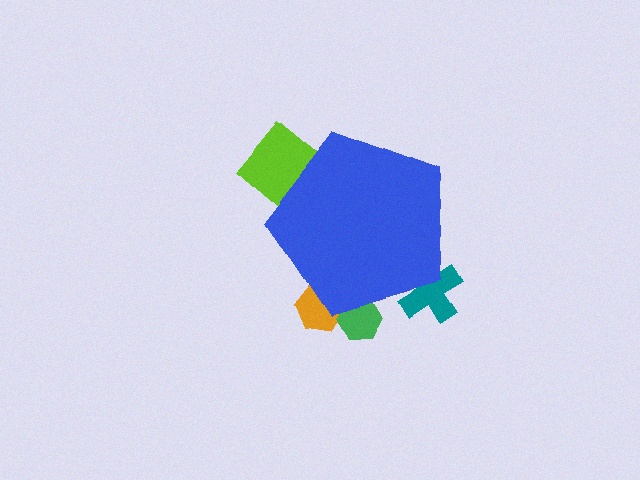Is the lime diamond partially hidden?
Yes, the lime diamond is partially hidden behind the blue pentagon.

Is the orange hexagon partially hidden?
Yes, the orange hexagon is partially hidden behind the blue pentagon.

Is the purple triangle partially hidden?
Yes, the purple triangle is partially hidden behind the blue pentagon.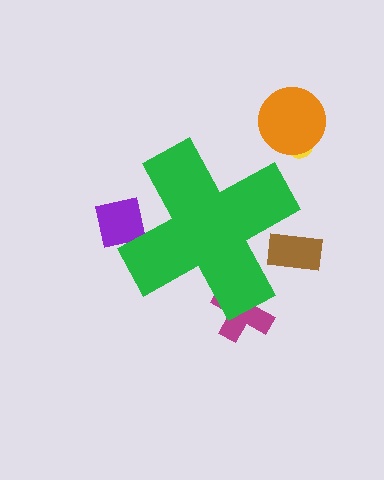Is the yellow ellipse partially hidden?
No, the yellow ellipse is fully visible.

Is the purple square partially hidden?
Yes, the purple square is partially hidden behind the green cross.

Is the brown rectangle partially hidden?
Yes, the brown rectangle is partially hidden behind the green cross.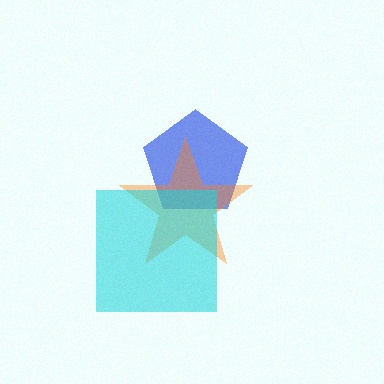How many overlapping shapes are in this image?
There are 3 overlapping shapes in the image.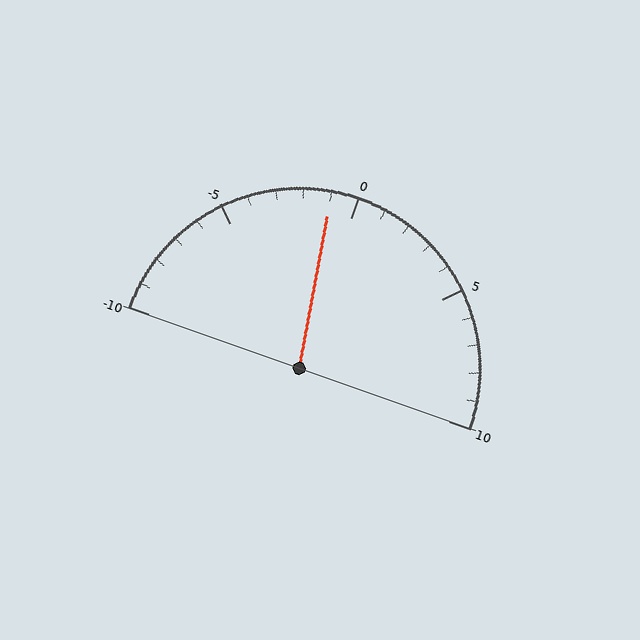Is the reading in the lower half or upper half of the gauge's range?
The reading is in the lower half of the range (-10 to 10).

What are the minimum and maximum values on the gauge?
The gauge ranges from -10 to 10.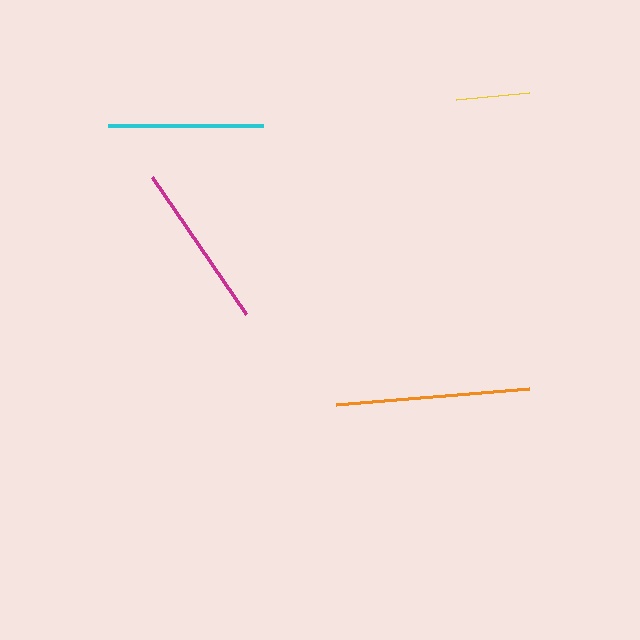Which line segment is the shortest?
The yellow line is the shortest at approximately 73 pixels.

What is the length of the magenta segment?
The magenta segment is approximately 166 pixels long.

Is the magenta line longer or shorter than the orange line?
The orange line is longer than the magenta line.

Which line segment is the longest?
The orange line is the longest at approximately 194 pixels.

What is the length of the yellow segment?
The yellow segment is approximately 73 pixels long.